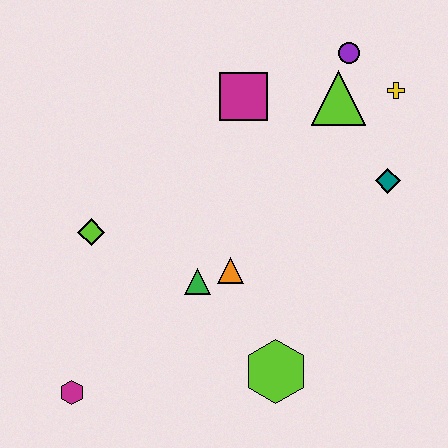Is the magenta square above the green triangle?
Yes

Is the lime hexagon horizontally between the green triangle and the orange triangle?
No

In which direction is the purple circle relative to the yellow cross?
The purple circle is to the left of the yellow cross.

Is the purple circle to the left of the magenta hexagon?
No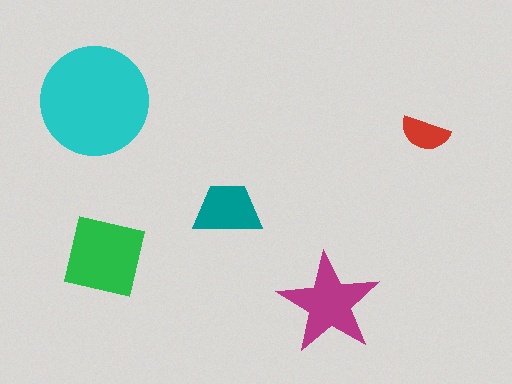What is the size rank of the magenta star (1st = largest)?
3rd.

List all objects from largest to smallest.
The cyan circle, the green square, the magenta star, the teal trapezoid, the red semicircle.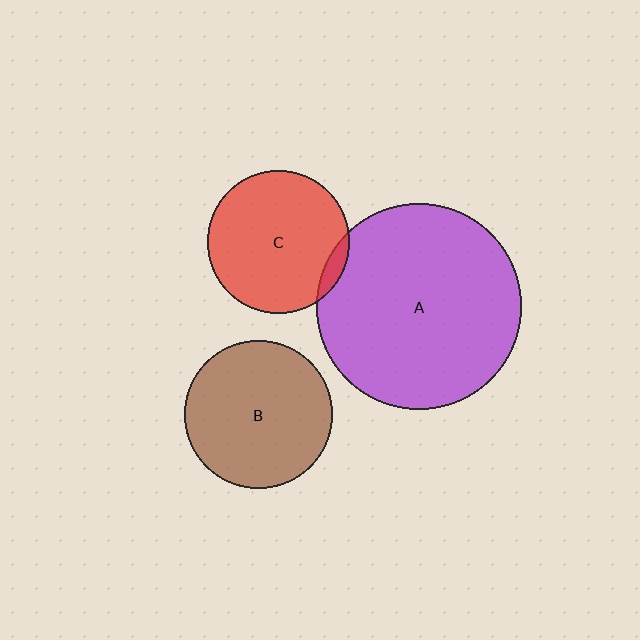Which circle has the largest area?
Circle A (purple).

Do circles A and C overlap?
Yes.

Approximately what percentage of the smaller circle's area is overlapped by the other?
Approximately 5%.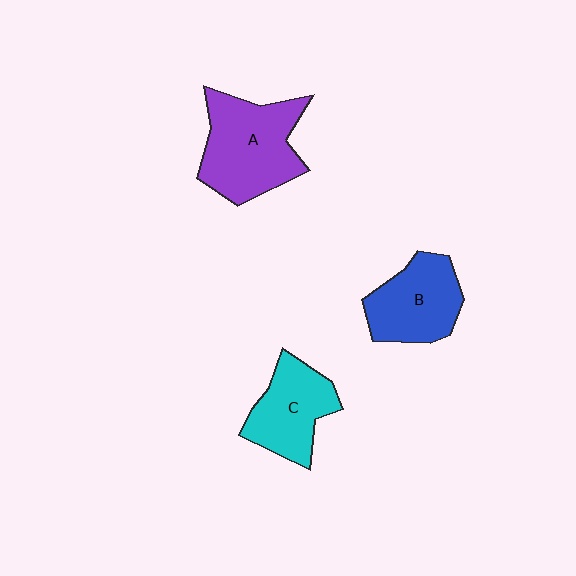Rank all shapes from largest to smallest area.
From largest to smallest: A (purple), B (blue), C (cyan).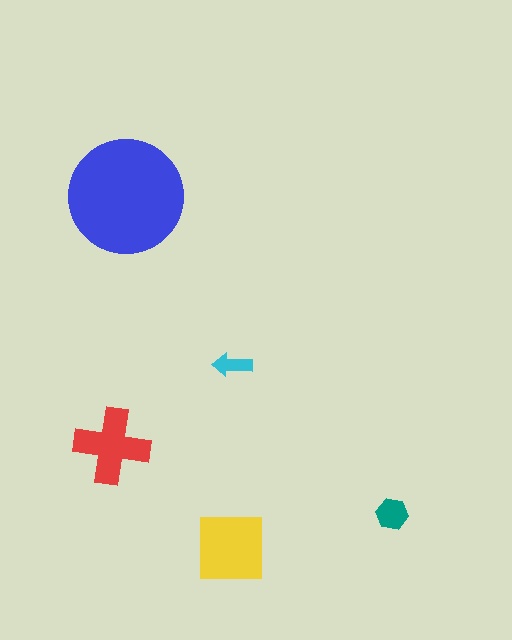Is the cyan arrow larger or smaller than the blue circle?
Smaller.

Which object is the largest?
The blue circle.